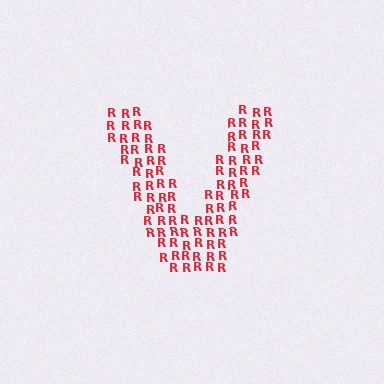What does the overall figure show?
The overall figure shows the letter V.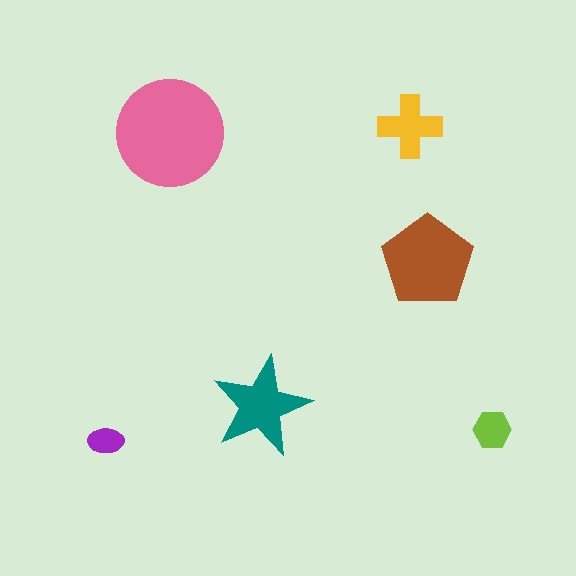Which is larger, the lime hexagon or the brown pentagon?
The brown pentagon.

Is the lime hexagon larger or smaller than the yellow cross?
Smaller.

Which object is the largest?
The pink circle.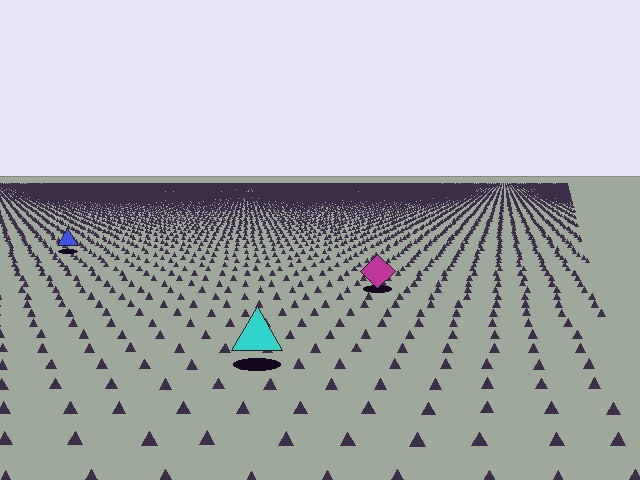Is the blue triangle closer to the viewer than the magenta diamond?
No. The magenta diamond is closer — you can tell from the texture gradient: the ground texture is coarser near it.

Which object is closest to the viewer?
The cyan triangle is closest. The texture marks near it are larger and more spread out.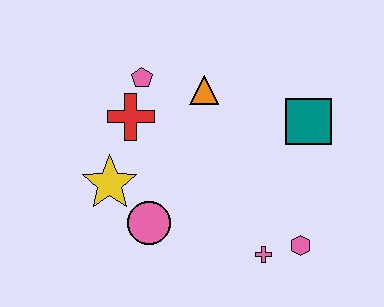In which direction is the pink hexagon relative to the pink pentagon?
The pink hexagon is below the pink pentagon.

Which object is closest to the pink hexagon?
The pink cross is closest to the pink hexagon.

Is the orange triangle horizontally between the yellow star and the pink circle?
No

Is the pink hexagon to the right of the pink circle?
Yes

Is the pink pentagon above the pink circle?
Yes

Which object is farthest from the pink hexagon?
The pink pentagon is farthest from the pink hexagon.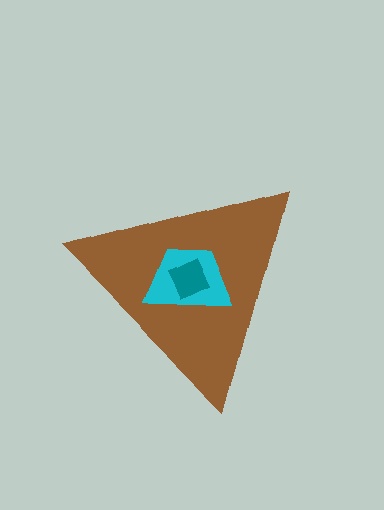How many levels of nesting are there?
3.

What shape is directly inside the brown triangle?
The cyan trapezoid.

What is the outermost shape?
The brown triangle.